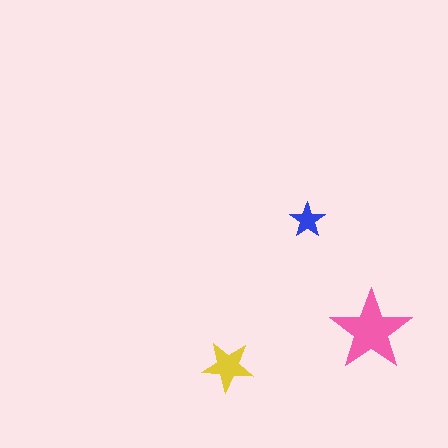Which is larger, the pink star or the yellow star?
The pink one.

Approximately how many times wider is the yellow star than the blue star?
About 1.5 times wider.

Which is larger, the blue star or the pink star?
The pink one.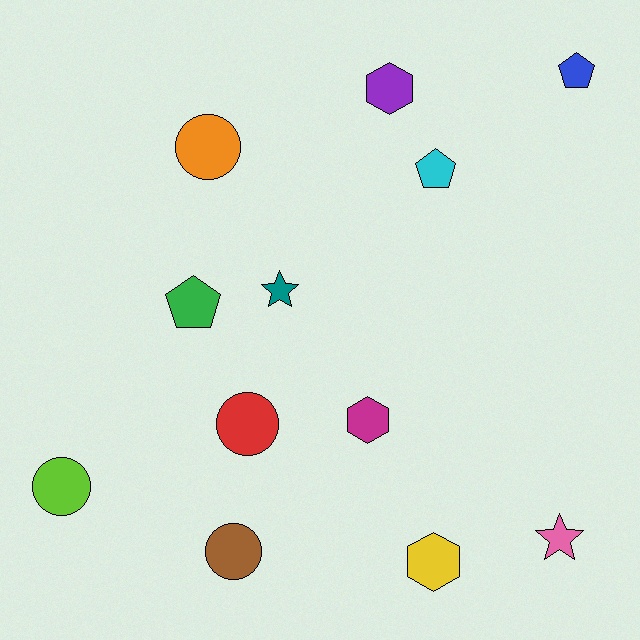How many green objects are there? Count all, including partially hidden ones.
There is 1 green object.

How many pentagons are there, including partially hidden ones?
There are 3 pentagons.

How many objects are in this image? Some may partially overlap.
There are 12 objects.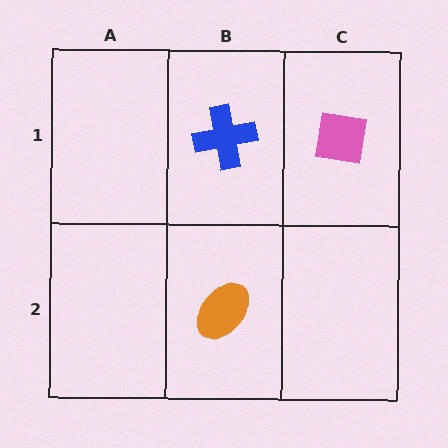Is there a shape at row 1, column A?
No, that cell is empty.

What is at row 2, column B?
An orange ellipse.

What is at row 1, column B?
A blue cross.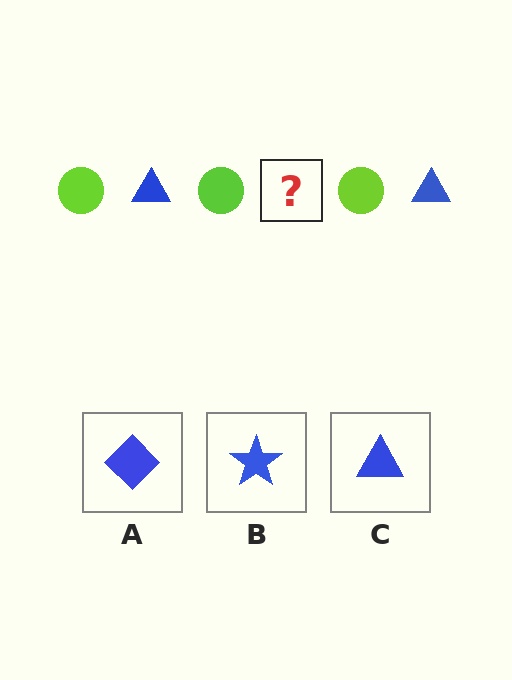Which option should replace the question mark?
Option C.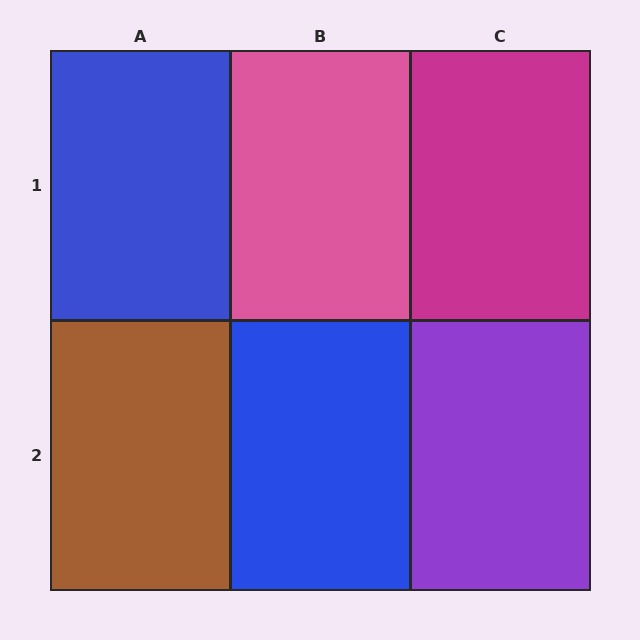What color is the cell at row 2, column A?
Brown.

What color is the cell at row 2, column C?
Purple.